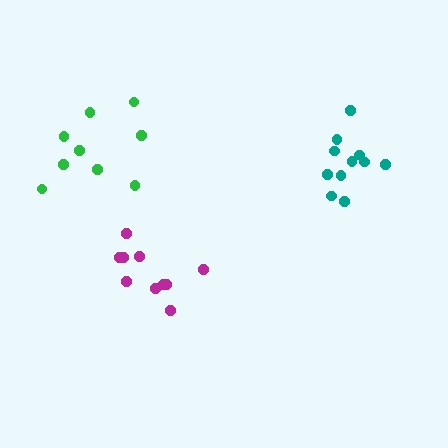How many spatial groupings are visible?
There are 3 spatial groupings.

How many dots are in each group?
Group 1: 10 dots, Group 2: 11 dots, Group 3: 9 dots (30 total).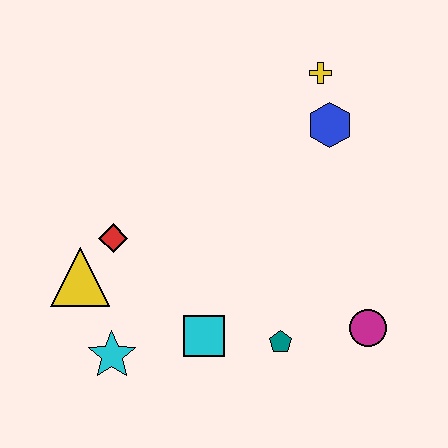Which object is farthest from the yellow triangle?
The yellow cross is farthest from the yellow triangle.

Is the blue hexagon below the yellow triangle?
No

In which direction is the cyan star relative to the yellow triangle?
The cyan star is below the yellow triangle.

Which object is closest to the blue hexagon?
The yellow cross is closest to the blue hexagon.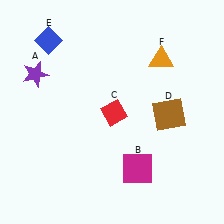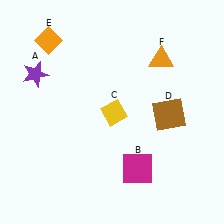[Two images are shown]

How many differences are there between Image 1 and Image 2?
There are 2 differences between the two images.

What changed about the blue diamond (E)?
In Image 1, E is blue. In Image 2, it changed to orange.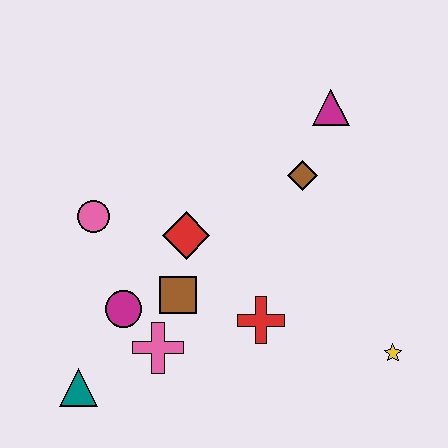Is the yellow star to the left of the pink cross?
No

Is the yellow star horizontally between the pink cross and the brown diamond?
No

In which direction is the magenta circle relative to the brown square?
The magenta circle is to the left of the brown square.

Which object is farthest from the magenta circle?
The magenta triangle is farthest from the magenta circle.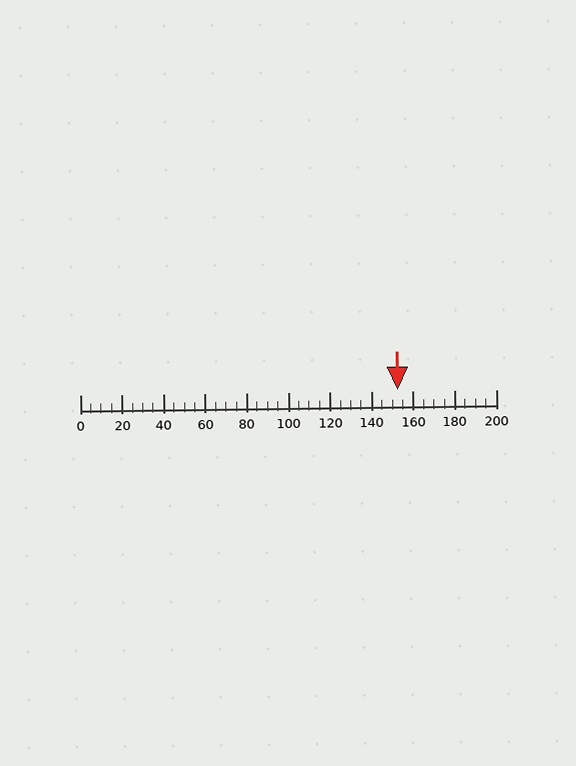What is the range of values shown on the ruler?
The ruler shows values from 0 to 200.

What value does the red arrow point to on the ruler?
The red arrow points to approximately 152.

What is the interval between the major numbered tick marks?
The major tick marks are spaced 20 units apart.